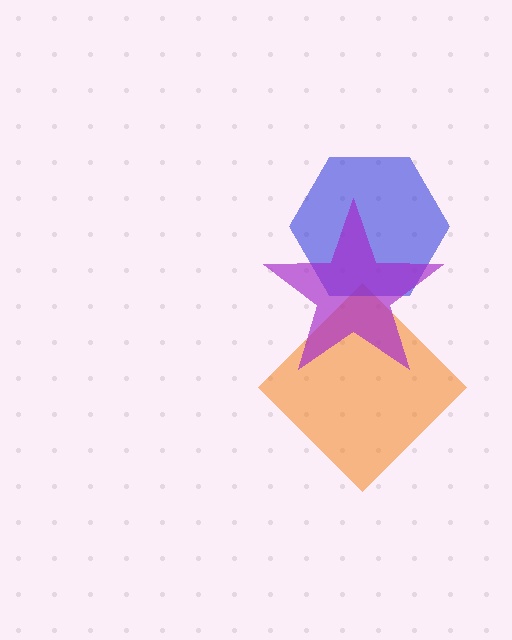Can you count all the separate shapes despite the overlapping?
Yes, there are 3 separate shapes.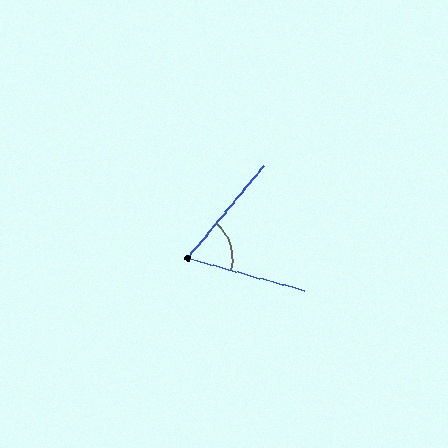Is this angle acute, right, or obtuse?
It is acute.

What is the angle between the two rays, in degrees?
Approximately 66 degrees.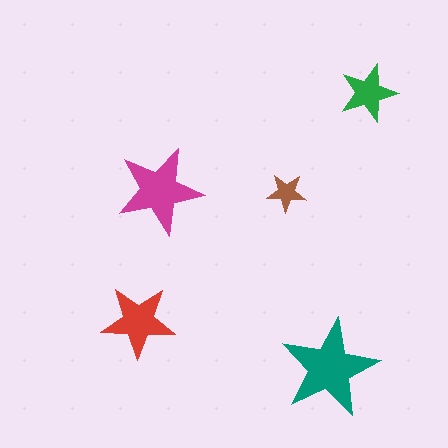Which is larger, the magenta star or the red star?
The magenta one.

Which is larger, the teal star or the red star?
The teal one.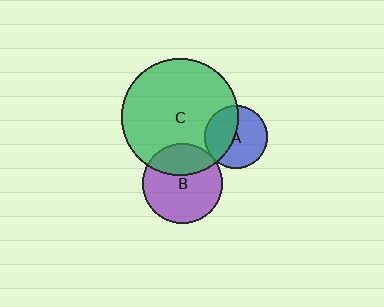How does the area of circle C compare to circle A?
Approximately 3.4 times.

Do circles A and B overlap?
Yes.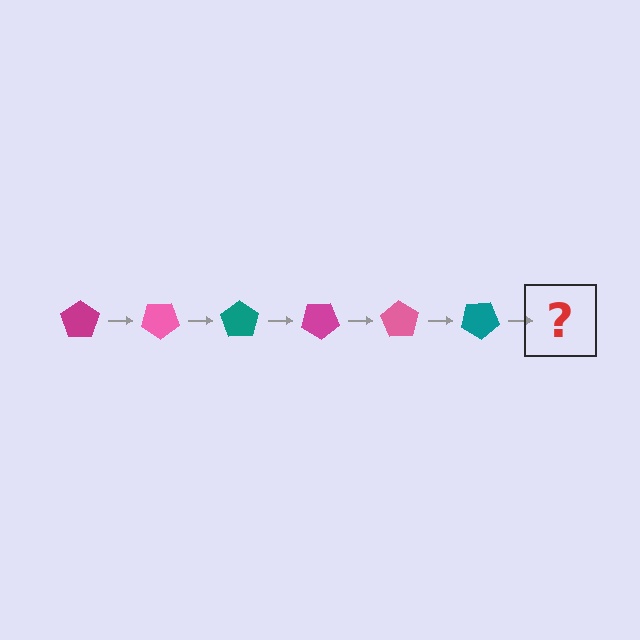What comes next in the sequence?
The next element should be a magenta pentagon, rotated 210 degrees from the start.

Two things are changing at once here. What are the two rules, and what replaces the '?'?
The two rules are that it rotates 35 degrees each step and the color cycles through magenta, pink, and teal. The '?' should be a magenta pentagon, rotated 210 degrees from the start.